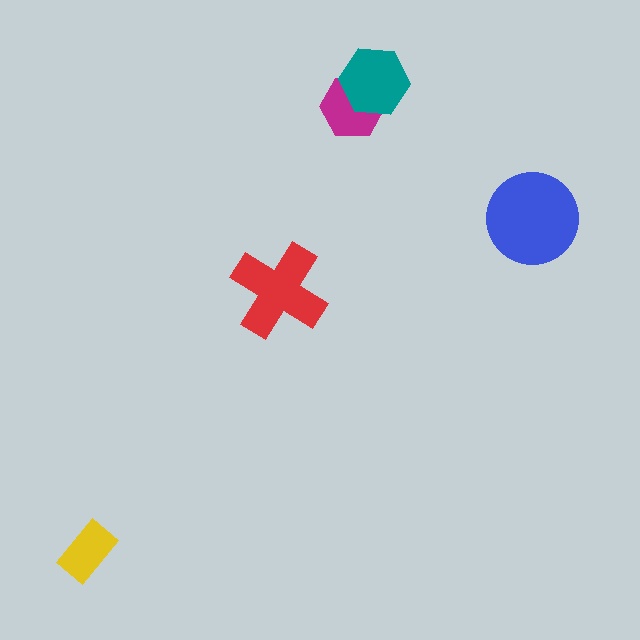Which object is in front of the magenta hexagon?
The teal hexagon is in front of the magenta hexagon.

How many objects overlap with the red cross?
0 objects overlap with the red cross.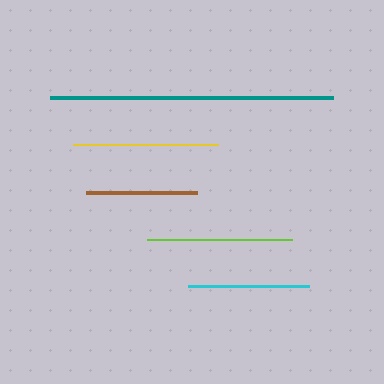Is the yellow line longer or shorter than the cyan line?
The yellow line is longer than the cyan line.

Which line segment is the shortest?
The brown line is the shortest at approximately 111 pixels.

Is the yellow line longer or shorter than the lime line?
The yellow line is longer than the lime line.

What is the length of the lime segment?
The lime segment is approximately 145 pixels long.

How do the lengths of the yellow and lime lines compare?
The yellow and lime lines are approximately the same length.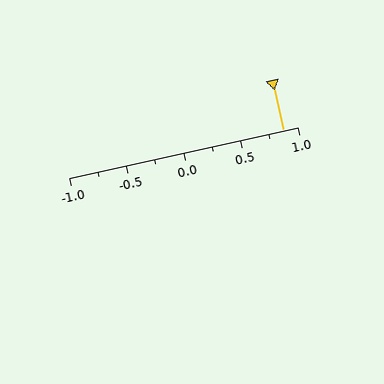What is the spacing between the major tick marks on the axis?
The major ticks are spaced 0.5 apart.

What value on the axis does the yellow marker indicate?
The marker indicates approximately 0.88.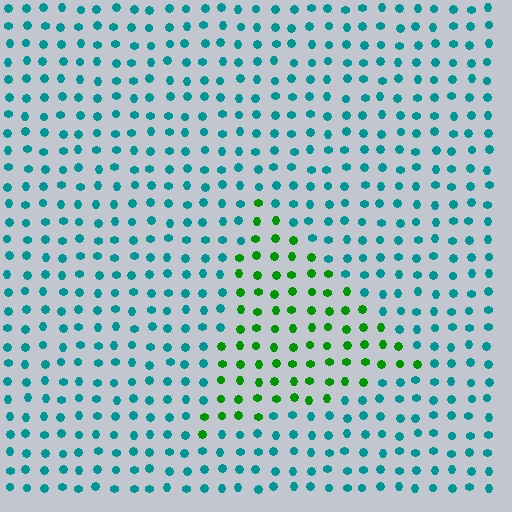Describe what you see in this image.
The image is filled with small teal elements in a uniform arrangement. A triangle-shaped region is visible where the elements are tinted to a slightly different hue, forming a subtle color boundary.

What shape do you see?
I see a triangle.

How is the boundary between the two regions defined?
The boundary is defined purely by a slight shift in hue (about 58 degrees). Spacing, size, and orientation are identical on both sides.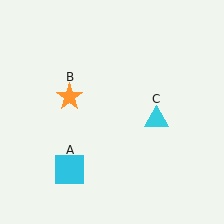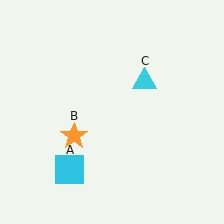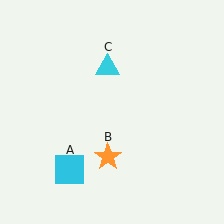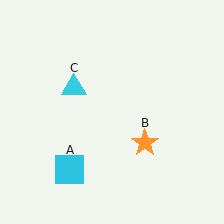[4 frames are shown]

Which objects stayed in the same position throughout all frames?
Cyan square (object A) remained stationary.